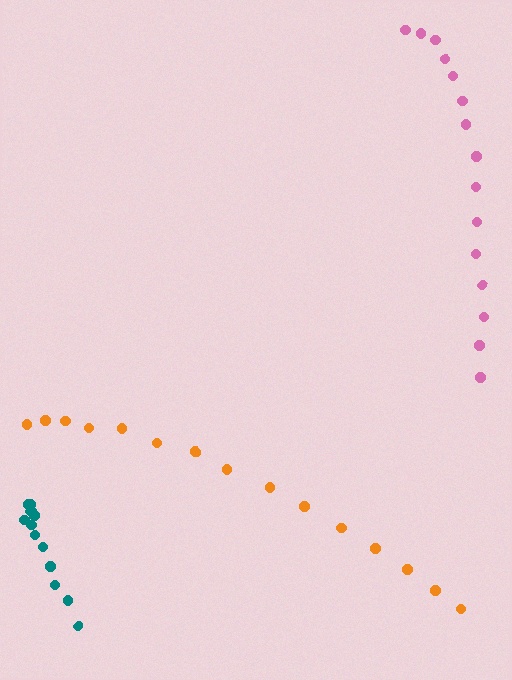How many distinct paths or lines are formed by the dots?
There are 3 distinct paths.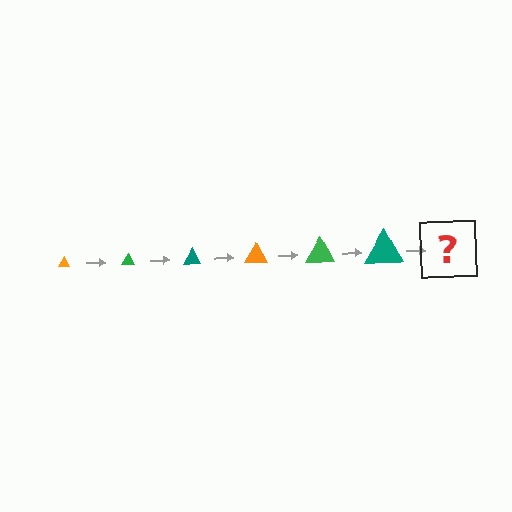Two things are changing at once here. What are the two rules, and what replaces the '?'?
The two rules are that the triangle grows larger each step and the color cycles through orange, green, and teal. The '?' should be an orange triangle, larger than the previous one.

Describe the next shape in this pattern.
It should be an orange triangle, larger than the previous one.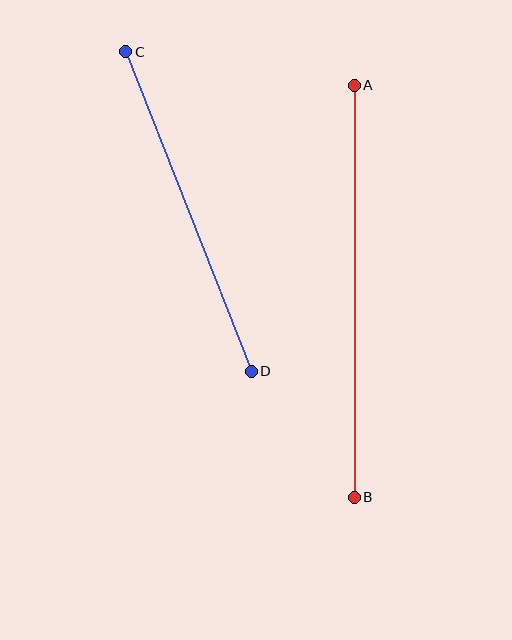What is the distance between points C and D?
The distance is approximately 344 pixels.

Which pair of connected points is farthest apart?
Points A and B are farthest apart.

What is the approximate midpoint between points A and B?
The midpoint is at approximately (354, 291) pixels.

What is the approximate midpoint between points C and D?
The midpoint is at approximately (189, 212) pixels.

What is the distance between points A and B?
The distance is approximately 412 pixels.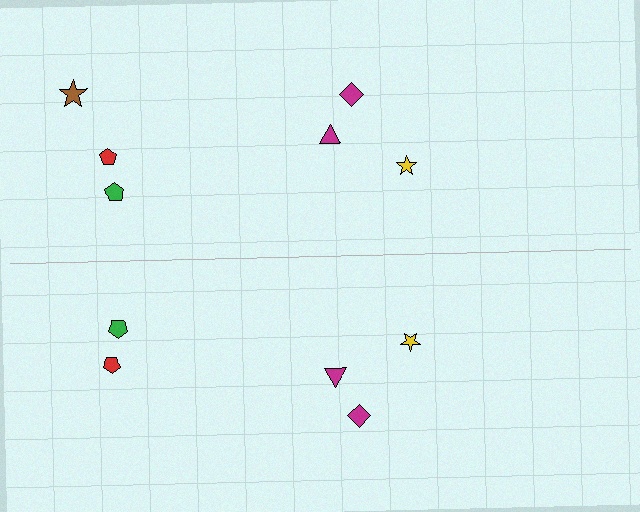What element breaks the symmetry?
A brown star is missing from the bottom side.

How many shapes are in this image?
There are 11 shapes in this image.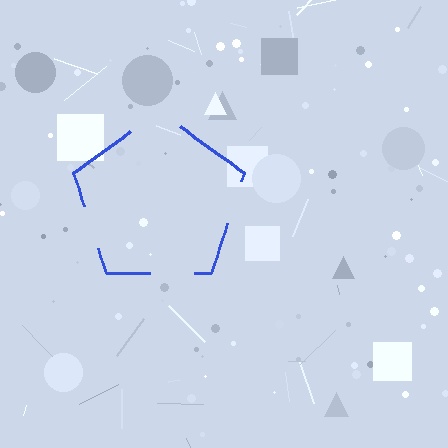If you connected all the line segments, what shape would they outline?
They would outline a pentagon.